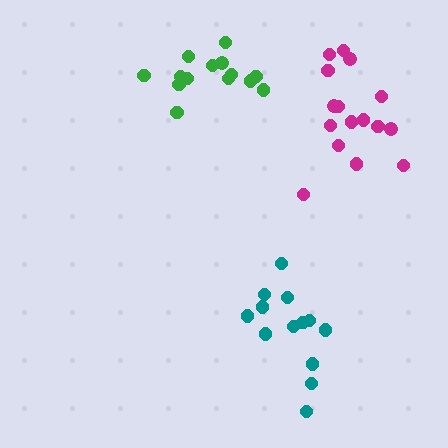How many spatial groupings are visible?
There are 3 spatial groupings.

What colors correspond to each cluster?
The clusters are colored: green, magenta, teal.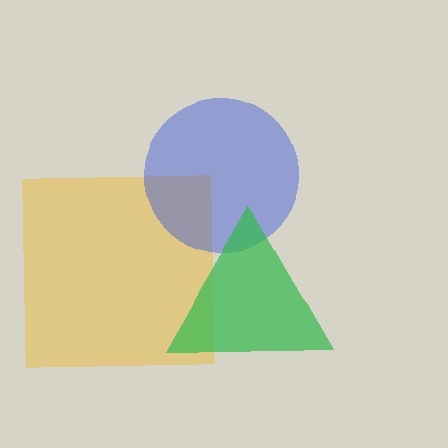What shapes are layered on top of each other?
The layered shapes are: a yellow square, a blue circle, a green triangle.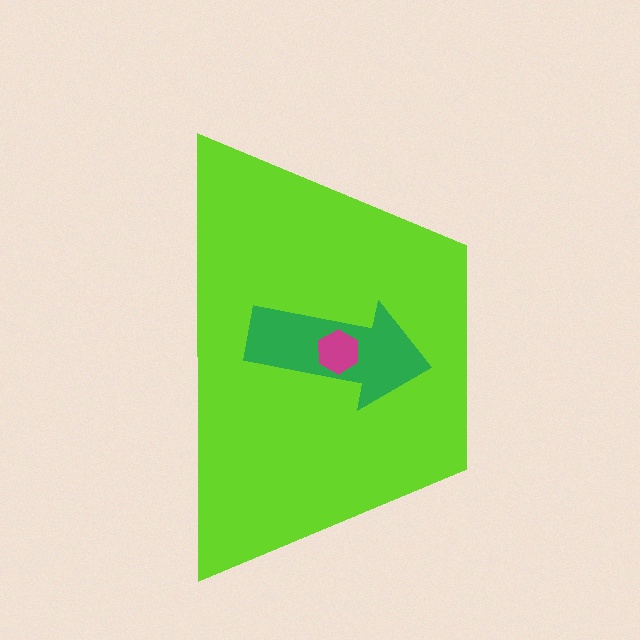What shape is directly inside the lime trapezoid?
The green arrow.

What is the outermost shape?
The lime trapezoid.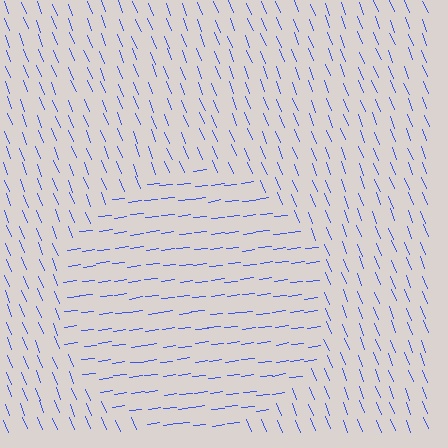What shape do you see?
I see a circle.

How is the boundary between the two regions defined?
The boundary is defined purely by a change in line orientation (approximately 75 degrees difference). All lines are the same color and thickness.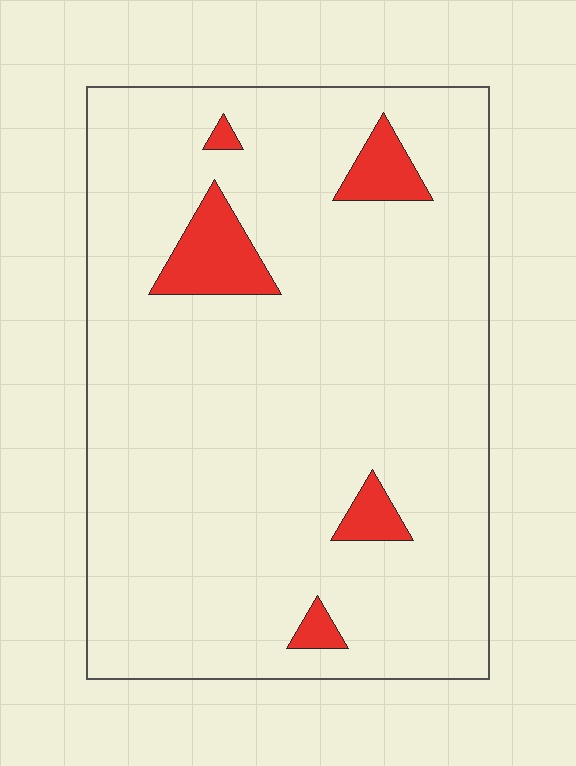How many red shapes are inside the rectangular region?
5.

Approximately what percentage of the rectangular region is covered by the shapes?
Approximately 5%.